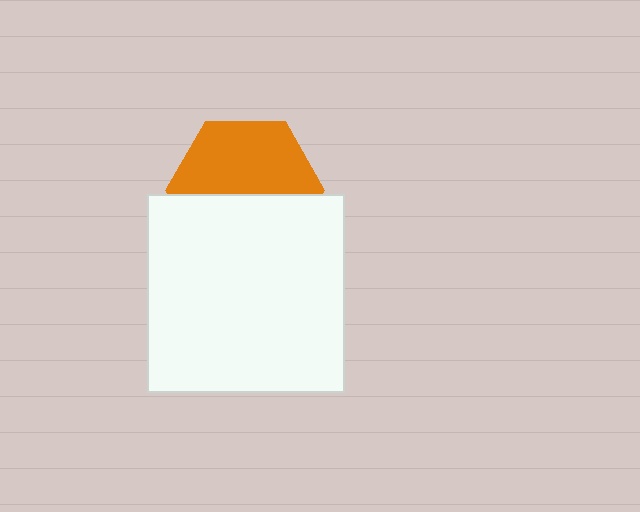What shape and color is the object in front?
The object in front is a white square.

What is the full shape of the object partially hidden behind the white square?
The partially hidden object is an orange hexagon.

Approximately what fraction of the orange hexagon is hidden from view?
Roughly 47% of the orange hexagon is hidden behind the white square.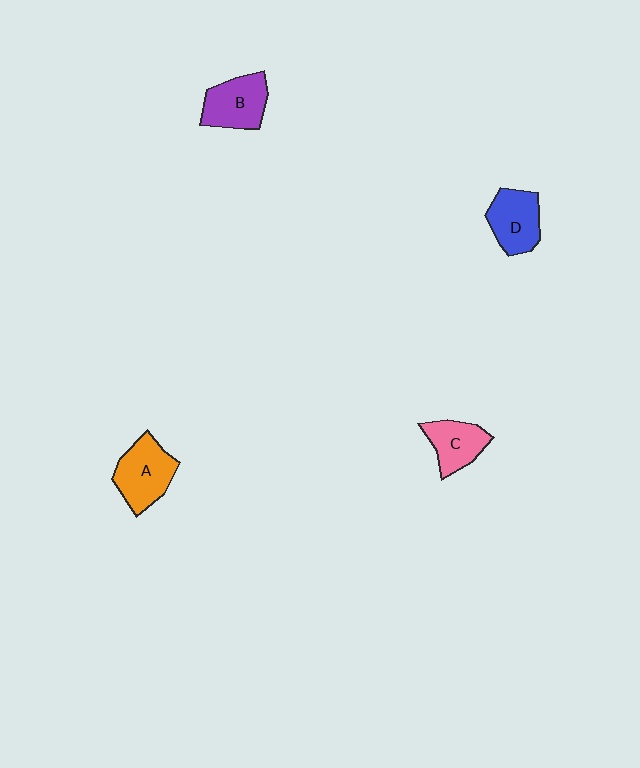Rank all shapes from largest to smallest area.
From largest to smallest: A (orange), B (purple), D (blue), C (pink).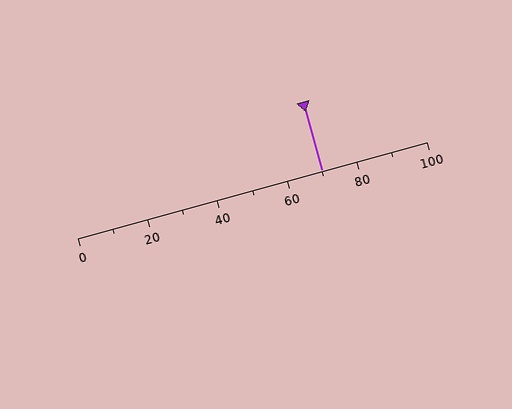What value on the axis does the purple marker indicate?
The marker indicates approximately 70.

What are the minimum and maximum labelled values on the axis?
The axis runs from 0 to 100.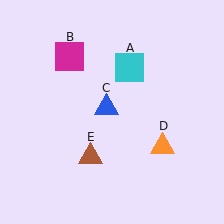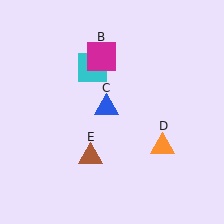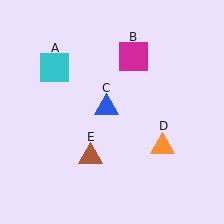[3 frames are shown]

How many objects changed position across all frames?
2 objects changed position: cyan square (object A), magenta square (object B).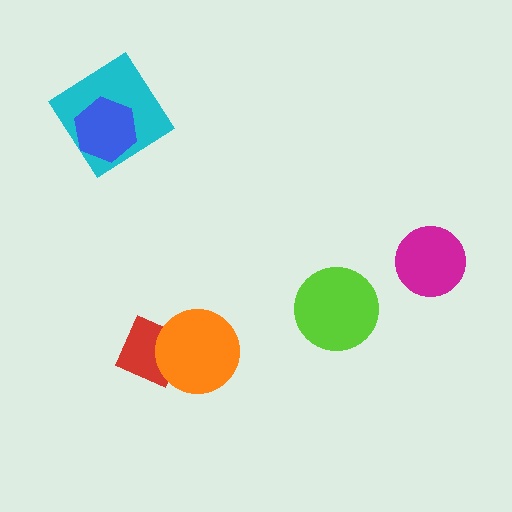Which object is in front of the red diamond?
The orange circle is in front of the red diamond.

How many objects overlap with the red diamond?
1 object overlaps with the red diamond.